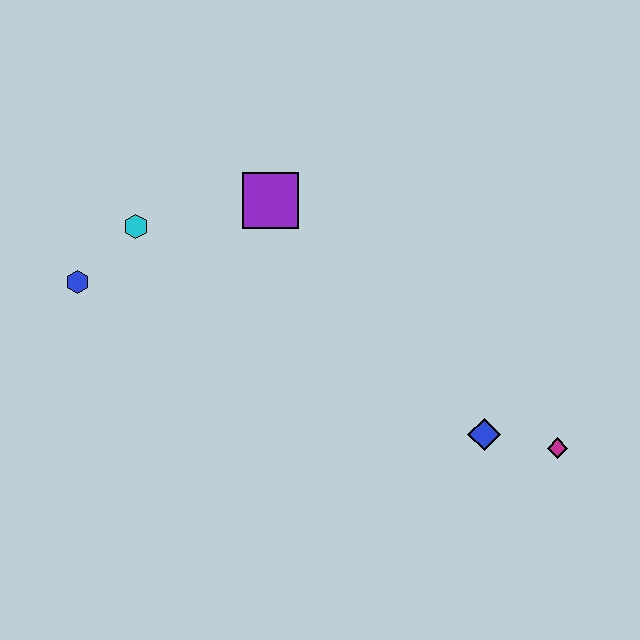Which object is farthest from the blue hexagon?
The magenta diamond is farthest from the blue hexagon.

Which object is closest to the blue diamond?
The magenta diamond is closest to the blue diamond.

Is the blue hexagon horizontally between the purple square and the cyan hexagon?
No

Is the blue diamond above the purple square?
No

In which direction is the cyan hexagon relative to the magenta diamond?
The cyan hexagon is to the left of the magenta diamond.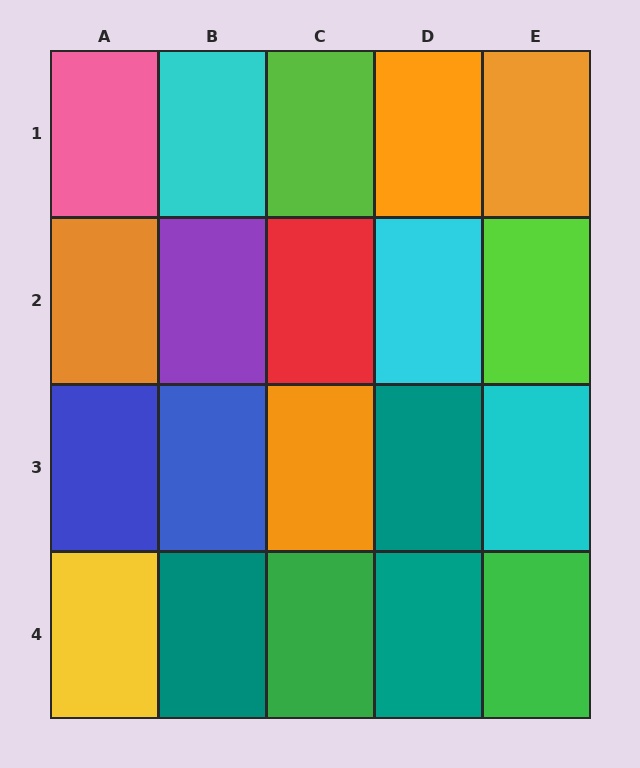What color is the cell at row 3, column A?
Blue.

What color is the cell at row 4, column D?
Teal.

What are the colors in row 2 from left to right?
Orange, purple, red, cyan, lime.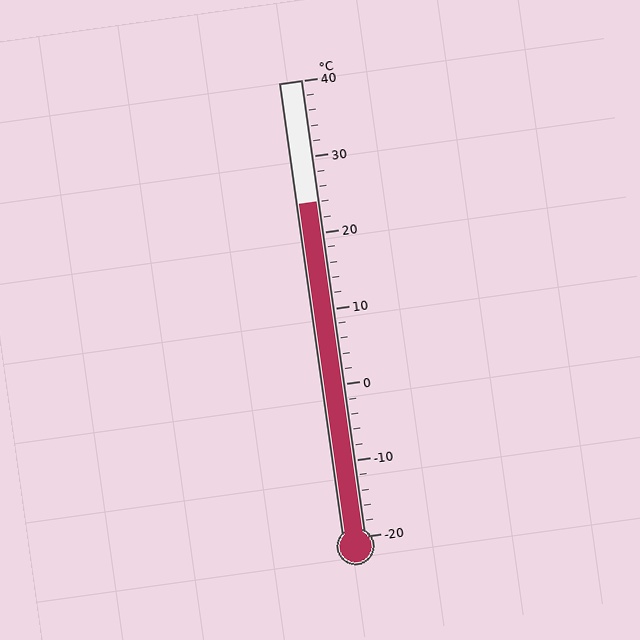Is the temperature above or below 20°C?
The temperature is above 20°C.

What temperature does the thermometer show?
The thermometer shows approximately 24°C.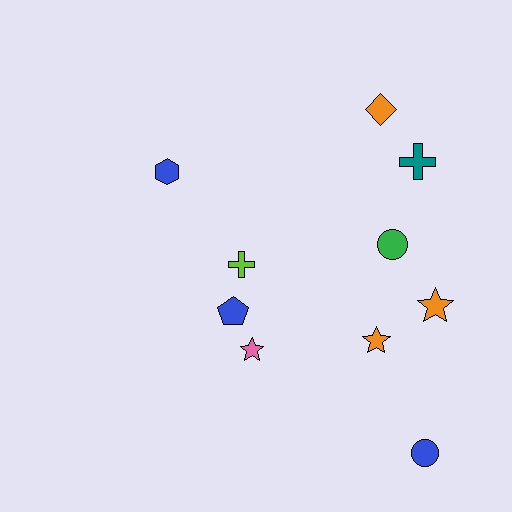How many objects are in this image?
There are 10 objects.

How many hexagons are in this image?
There is 1 hexagon.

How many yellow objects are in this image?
There are no yellow objects.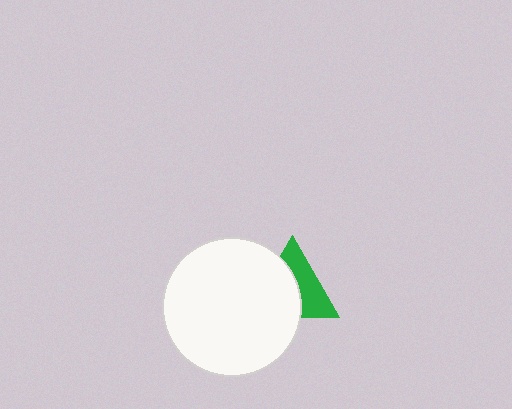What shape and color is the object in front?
The object in front is a white circle.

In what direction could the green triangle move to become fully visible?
The green triangle could move right. That would shift it out from behind the white circle entirely.